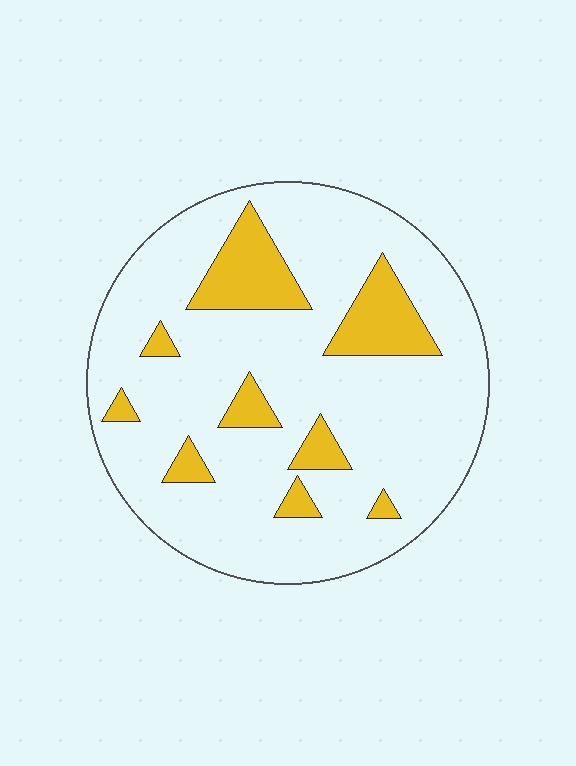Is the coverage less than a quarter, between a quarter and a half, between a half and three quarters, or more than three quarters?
Less than a quarter.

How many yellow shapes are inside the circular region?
9.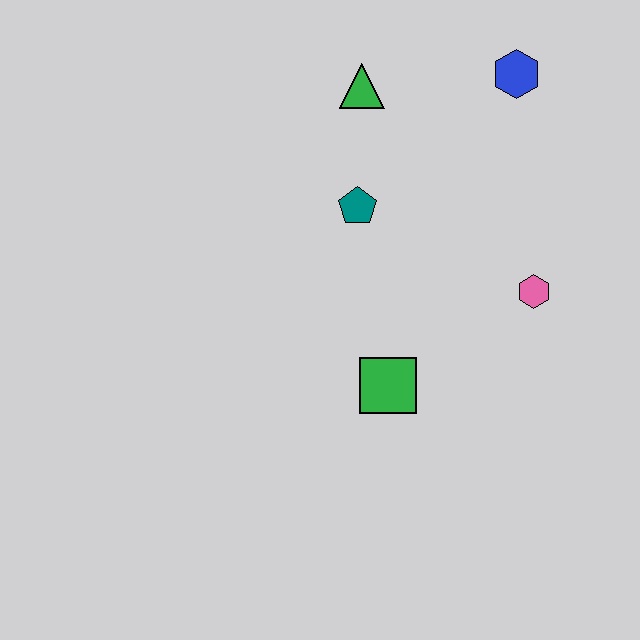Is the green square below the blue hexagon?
Yes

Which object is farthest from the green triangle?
The green square is farthest from the green triangle.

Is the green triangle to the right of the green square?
No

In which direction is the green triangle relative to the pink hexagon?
The green triangle is above the pink hexagon.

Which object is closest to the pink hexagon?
The green square is closest to the pink hexagon.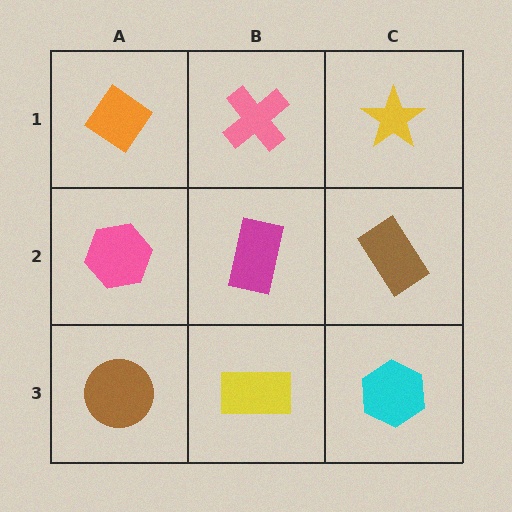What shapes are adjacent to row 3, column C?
A brown rectangle (row 2, column C), a yellow rectangle (row 3, column B).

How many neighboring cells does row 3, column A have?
2.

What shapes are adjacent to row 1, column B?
A magenta rectangle (row 2, column B), an orange diamond (row 1, column A), a yellow star (row 1, column C).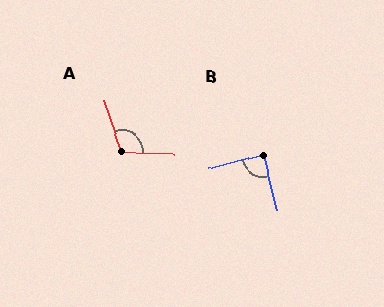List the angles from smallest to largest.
B (90°), A (110°).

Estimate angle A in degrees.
Approximately 110 degrees.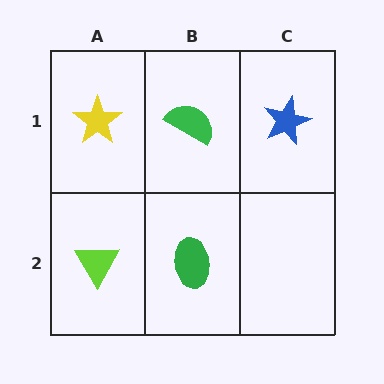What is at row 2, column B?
A green ellipse.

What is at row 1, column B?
A green semicircle.